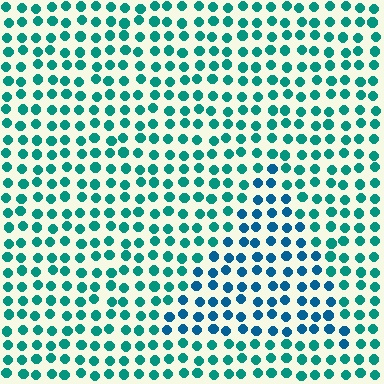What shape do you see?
I see a triangle.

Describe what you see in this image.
The image is filled with small teal elements in a uniform arrangement. A triangle-shaped region is visible where the elements are tinted to a slightly different hue, forming a subtle color boundary.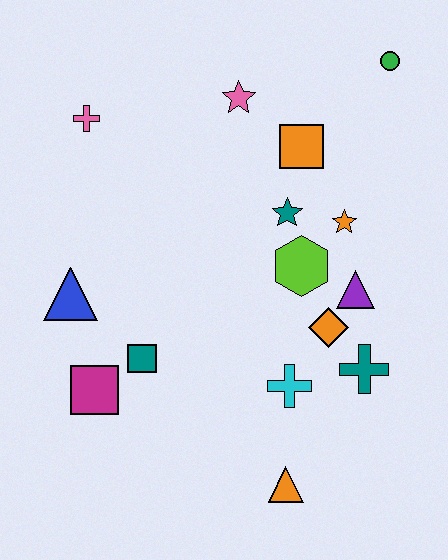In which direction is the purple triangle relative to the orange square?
The purple triangle is below the orange square.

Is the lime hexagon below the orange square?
Yes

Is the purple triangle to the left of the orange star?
No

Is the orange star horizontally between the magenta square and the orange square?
No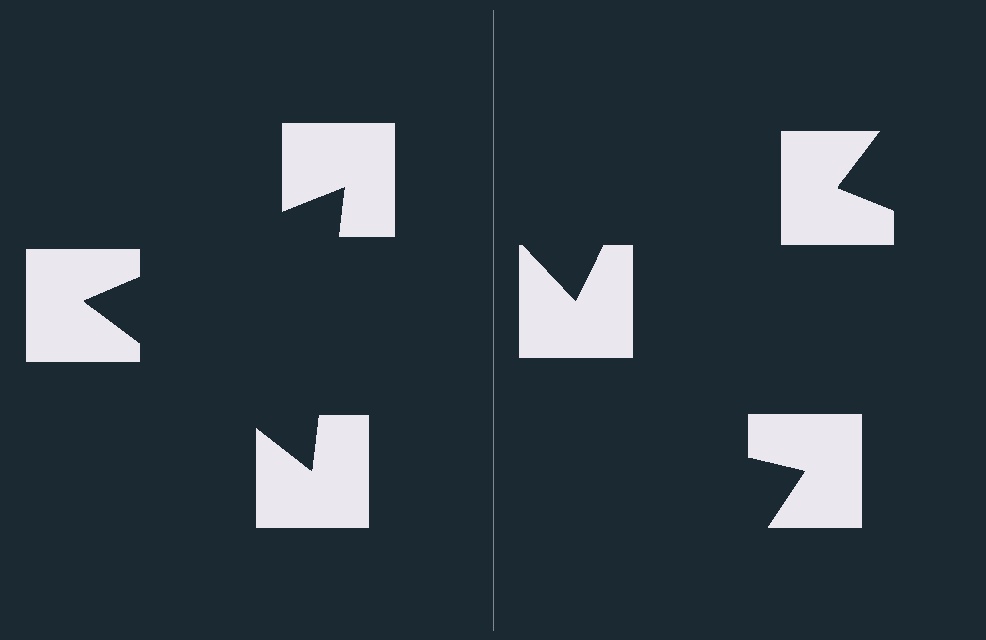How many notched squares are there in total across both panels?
6 — 3 on each side.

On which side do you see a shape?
An illusory triangle appears on the left side. On the right side the wedge cuts are rotated, so no coherent shape forms.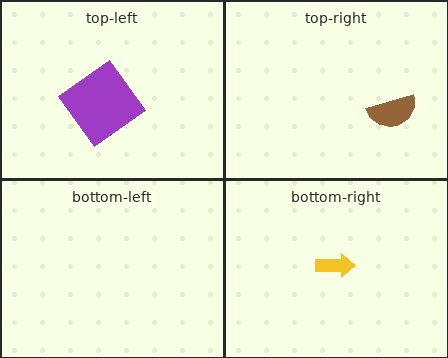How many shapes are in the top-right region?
1.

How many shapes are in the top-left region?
1.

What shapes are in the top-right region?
The brown semicircle.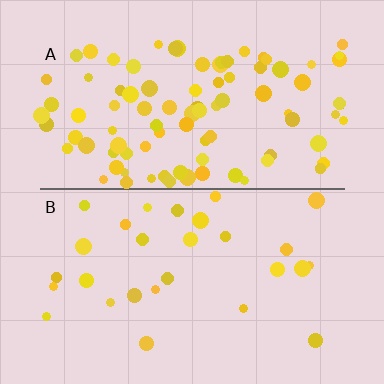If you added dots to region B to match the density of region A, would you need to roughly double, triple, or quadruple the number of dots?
Approximately triple.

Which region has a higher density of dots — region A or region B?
A (the top).